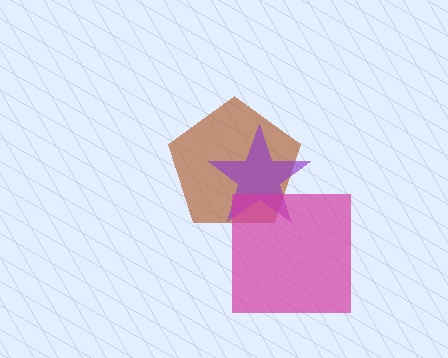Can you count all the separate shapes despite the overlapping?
Yes, there are 3 separate shapes.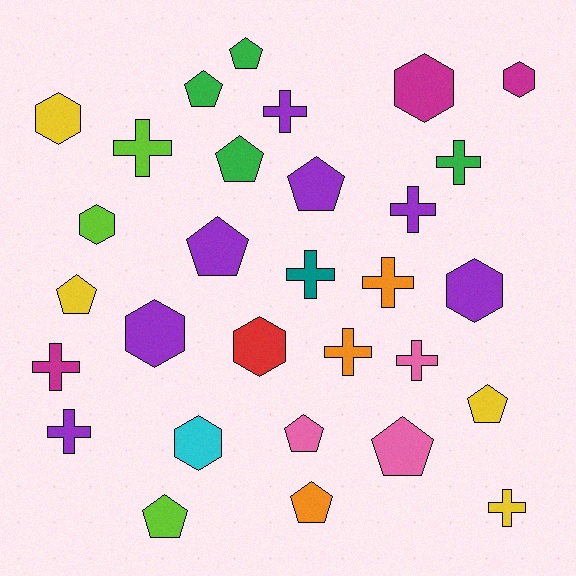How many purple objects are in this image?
There are 7 purple objects.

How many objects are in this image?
There are 30 objects.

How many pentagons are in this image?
There are 11 pentagons.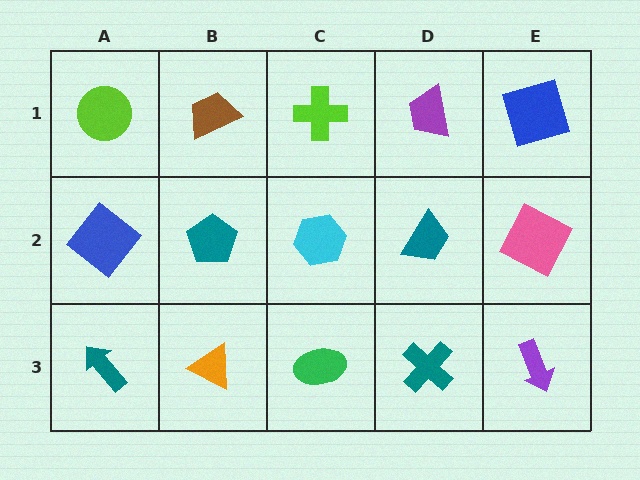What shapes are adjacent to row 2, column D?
A purple trapezoid (row 1, column D), a teal cross (row 3, column D), a cyan hexagon (row 2, column C), a pink square (row 2, column E).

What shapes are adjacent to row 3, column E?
A pink square (row 2, column E), a teal cross (row 3, column D).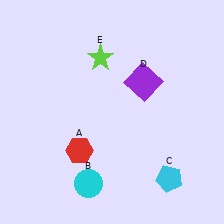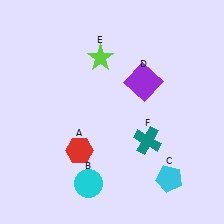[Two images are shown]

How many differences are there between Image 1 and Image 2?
There is 1 difference between the two images.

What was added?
A teal cross (F) was added in Image 2.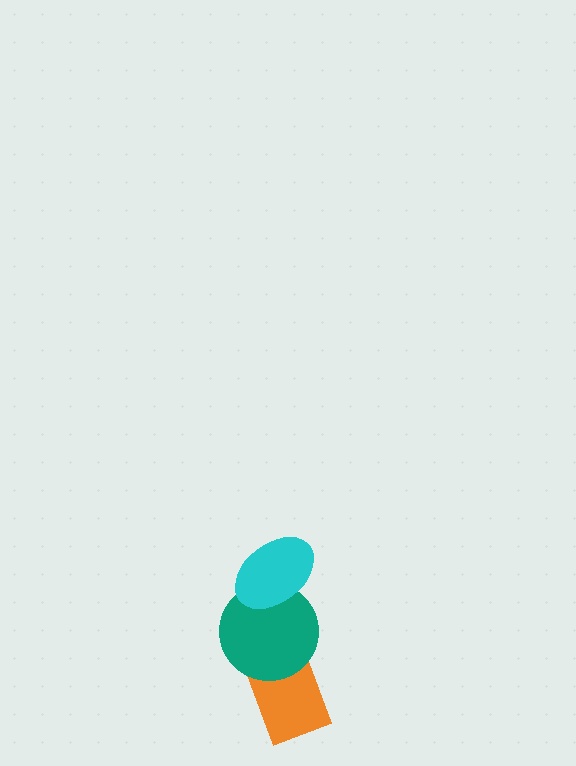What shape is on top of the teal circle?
The cyan ellipse is on top of the teal circle.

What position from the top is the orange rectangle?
The orange rectangle is 3rd from the top.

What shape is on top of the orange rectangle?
The teal circle is on top of the orange rectangle.